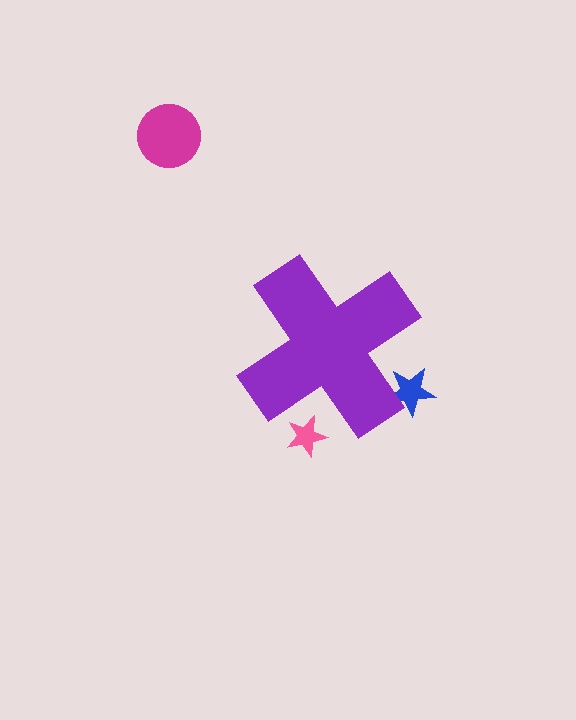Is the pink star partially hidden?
Yes, the pink star is partially hidden behind the purple cross.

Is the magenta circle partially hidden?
No, the magenta circle is fully visible.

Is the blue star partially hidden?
Yes, the blue star is partially hidden behind the purple cross.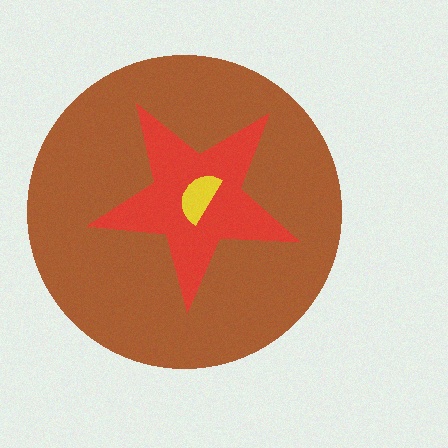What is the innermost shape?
The yellow semicircle.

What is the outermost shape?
The brown circle.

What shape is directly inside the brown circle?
The red star.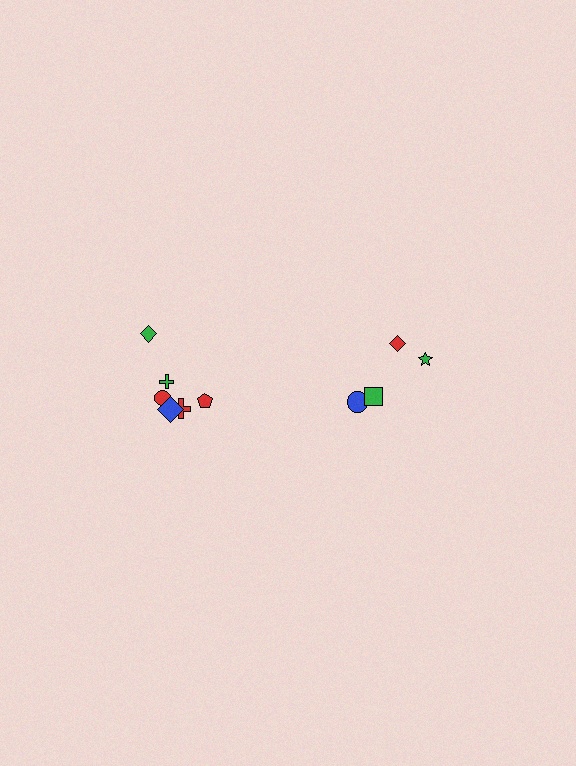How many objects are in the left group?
There are 6 objects.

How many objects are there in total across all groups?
There are 10 objects.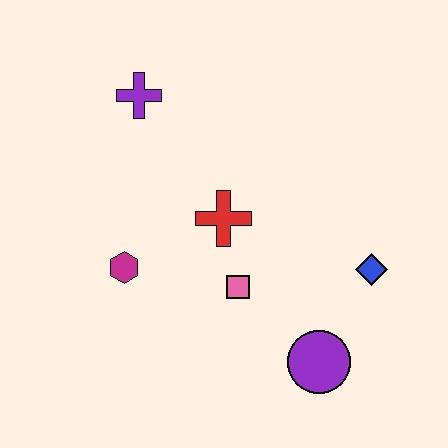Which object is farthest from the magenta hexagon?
The blue diamond is farthest from the magenta hexagon.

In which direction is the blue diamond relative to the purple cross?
The blue diamond is to the right of the purple cross.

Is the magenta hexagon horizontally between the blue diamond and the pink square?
No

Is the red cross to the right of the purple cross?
Yes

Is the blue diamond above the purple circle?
Yes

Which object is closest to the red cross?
The pink square is closest to the red cross.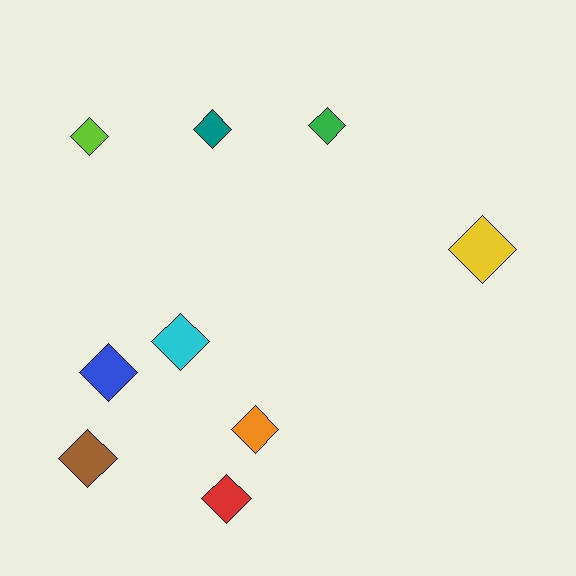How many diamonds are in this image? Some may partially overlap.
There are 9 diamonds.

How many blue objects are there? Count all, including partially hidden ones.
There is 1 blue object.